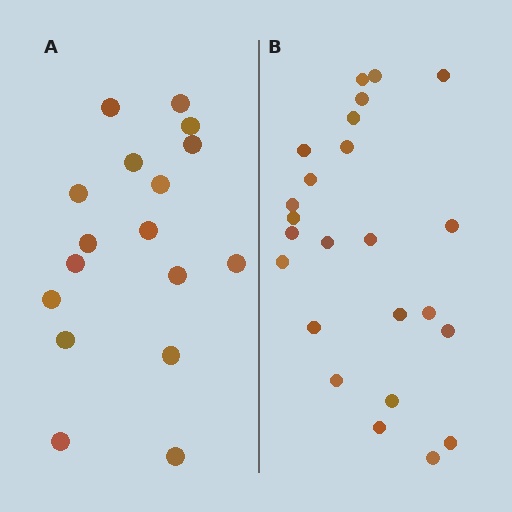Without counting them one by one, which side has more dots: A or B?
Region B (the right region) has more dots.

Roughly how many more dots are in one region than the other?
Region B has roughly 8 or so more dots than region A.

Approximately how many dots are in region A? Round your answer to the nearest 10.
About 20 dots. (The exact count is 17, which rounds to 20.)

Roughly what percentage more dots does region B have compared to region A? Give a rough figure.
About 40% more.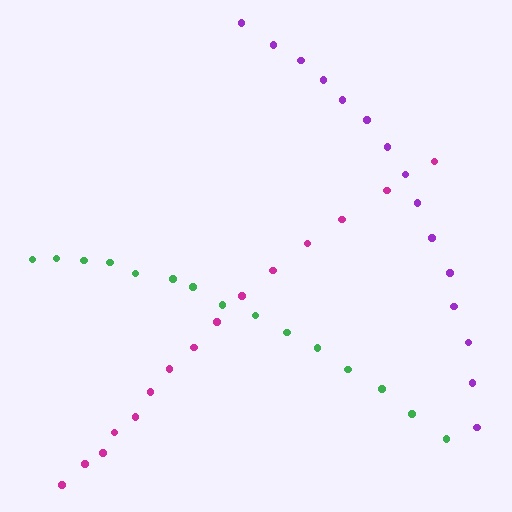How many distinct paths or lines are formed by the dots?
There are 3 distinct paths.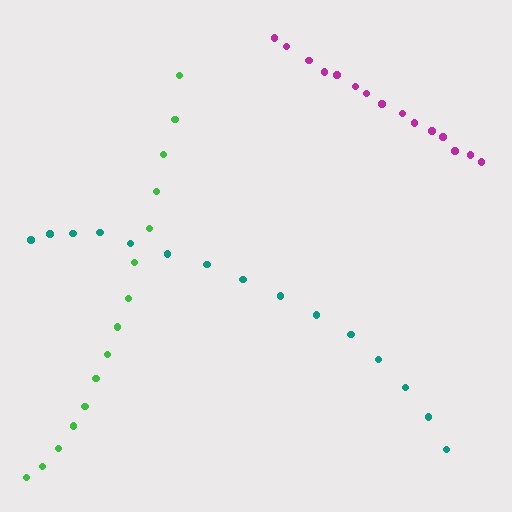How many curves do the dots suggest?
There are 3 distinct paths.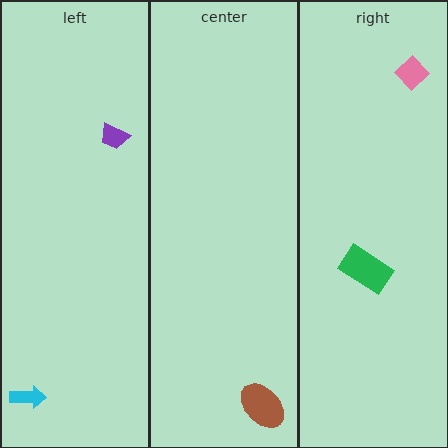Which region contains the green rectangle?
The right region.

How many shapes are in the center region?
1.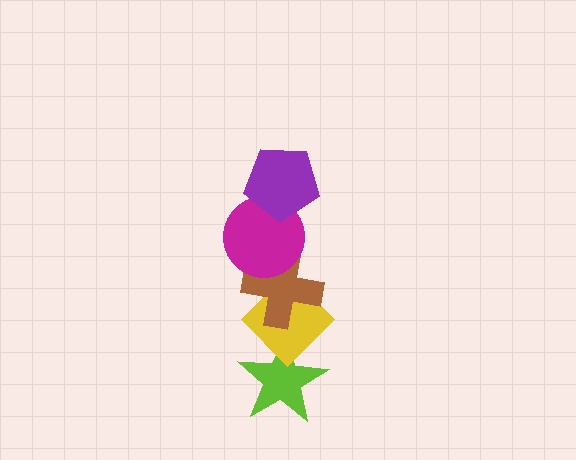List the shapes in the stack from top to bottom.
From top to bottom: the purple pentagon, the magenta circle, the brown cross, the yellow diamond, the lime star.